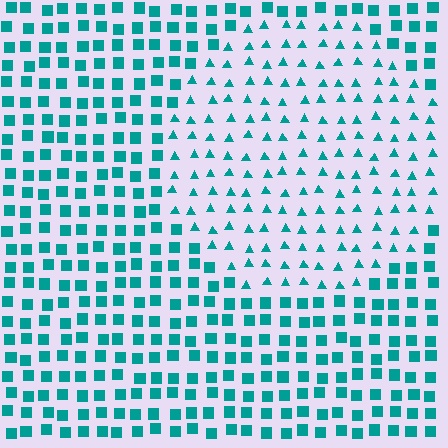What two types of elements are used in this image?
The image uses triangles inside the circle region and squares outside it.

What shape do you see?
I see a circle.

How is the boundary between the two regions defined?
The boundary is defined by a change in element shape: triangles inside vs. squares outside. All elements share the same color and spacing.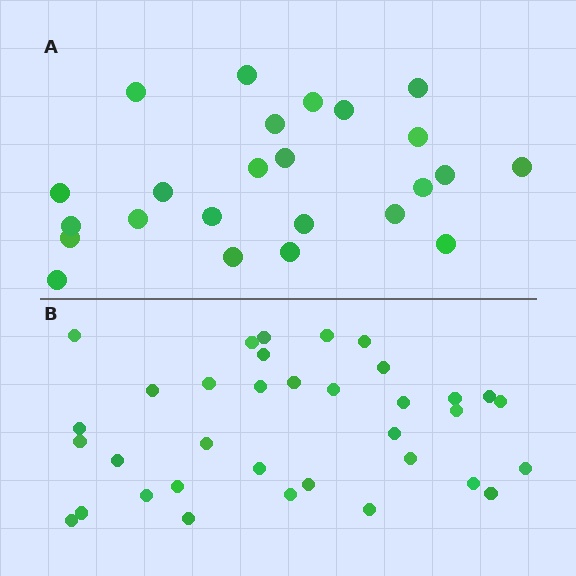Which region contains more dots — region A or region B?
Region B (the bottom region) has more dots.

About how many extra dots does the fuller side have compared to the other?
Region B has roughly 12 or so more dots than region A.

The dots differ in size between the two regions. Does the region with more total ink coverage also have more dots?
No. Region A has more total ink coverage because its dots are larger, but region B actually contains more individual dots. Total area can be misleading — the number of items is what matters here.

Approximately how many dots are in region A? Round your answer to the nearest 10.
About 20 dots. (The exact count is 24, which rounds to 20.)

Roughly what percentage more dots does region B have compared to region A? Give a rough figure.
About 45% more.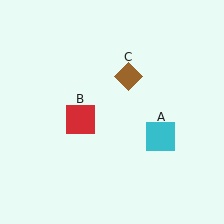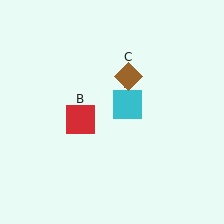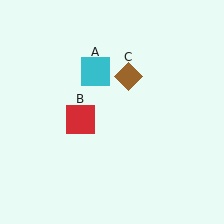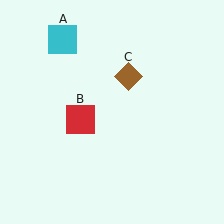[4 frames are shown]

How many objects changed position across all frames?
1 object changed position: cyan square (object A).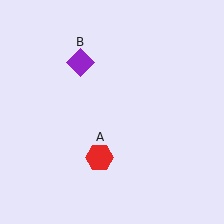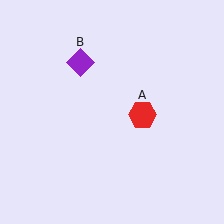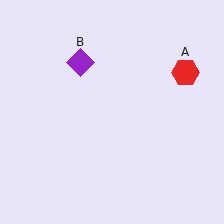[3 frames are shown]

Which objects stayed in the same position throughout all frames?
Purple diamond (object B) remained stationary.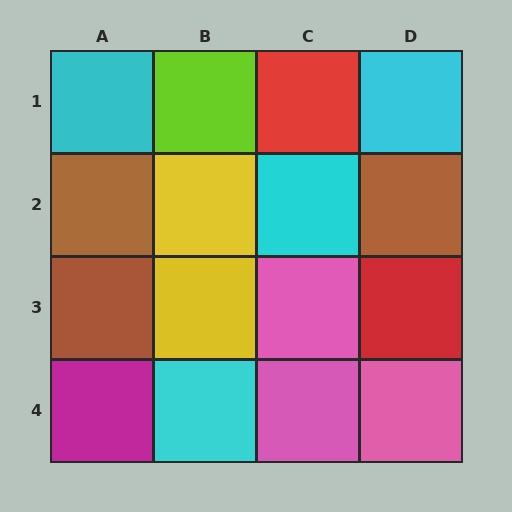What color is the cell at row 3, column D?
Red.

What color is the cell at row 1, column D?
Cyan.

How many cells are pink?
3 cells are pink.